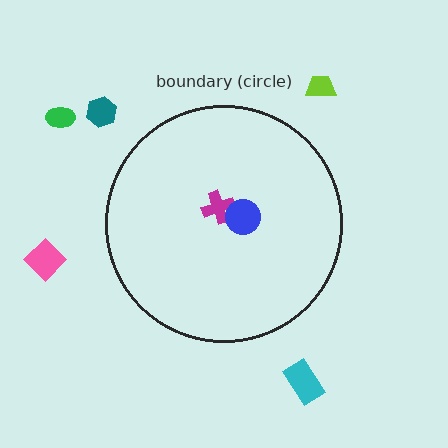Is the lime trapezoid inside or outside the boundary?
Outside.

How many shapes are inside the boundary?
2 inside, 5 outside.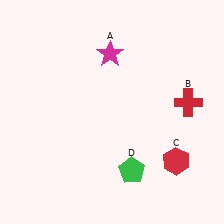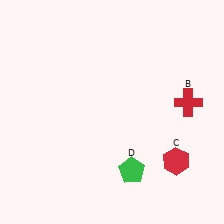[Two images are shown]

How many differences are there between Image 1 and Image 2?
There is 1 difference between the two images.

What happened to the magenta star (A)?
The magenta star (A) was removed in Image 2. It was in the top-left area of Image 1.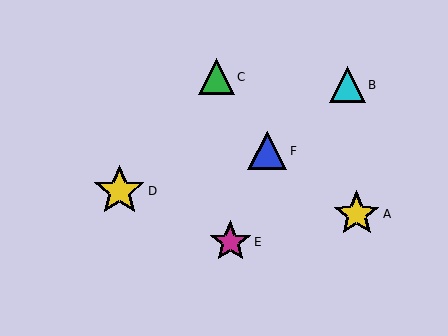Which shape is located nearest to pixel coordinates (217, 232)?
The magenta star (labeled E) at (230, 242) is nearest to that location.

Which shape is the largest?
The yellow star (labeled D) is the largest.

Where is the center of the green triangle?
The center of the green triangle is at (216, 77).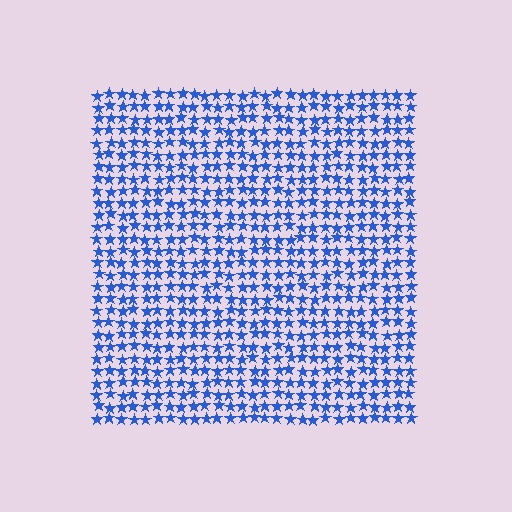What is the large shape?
The large shape is a square.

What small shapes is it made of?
It is made of small stars.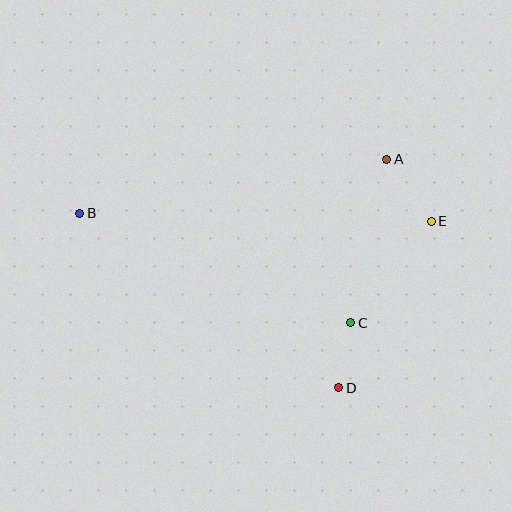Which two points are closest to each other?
Points C and D are closest to each other.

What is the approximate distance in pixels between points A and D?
The distance between A and D is approximately 234 pixels.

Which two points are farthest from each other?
Points B and E are farthest from each other.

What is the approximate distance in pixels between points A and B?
The distance between A and B is approximately 312 pixels.